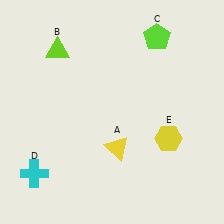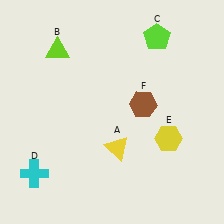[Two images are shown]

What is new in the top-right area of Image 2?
A brown hexagon (F) was added in the top-right area of Image 2.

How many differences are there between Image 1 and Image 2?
There is 1 difference between the two images.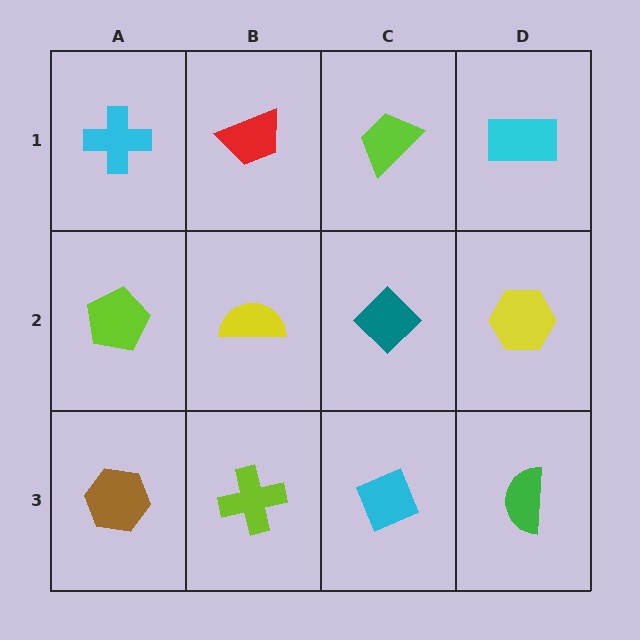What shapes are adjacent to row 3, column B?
A yellow semicircle (row 2, column B), a brown hexagon (row 3, column A), a cyan diamond (row 3, column C).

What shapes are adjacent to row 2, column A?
A cyan cross (row 1, column A), a brown hexagon (row 3, column A), a yellow semicircle (row 2, column B).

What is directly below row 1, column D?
A yellow hexagon.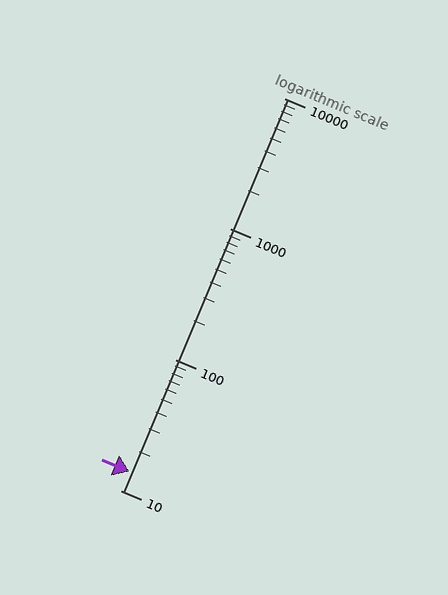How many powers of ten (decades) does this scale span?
The scale spans 3 decades, from 10 to 10000.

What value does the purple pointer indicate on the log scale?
The pointer indicates approximately 14.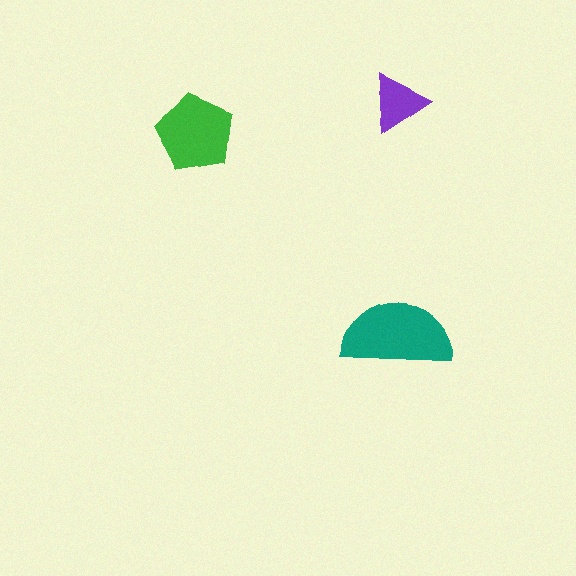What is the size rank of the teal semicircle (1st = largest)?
1st.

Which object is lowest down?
The teal semicircle is bottommost.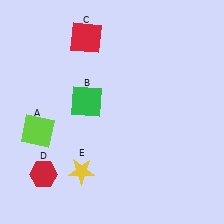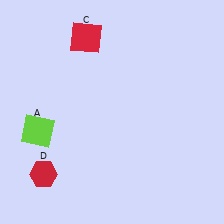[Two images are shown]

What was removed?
The green square (B), the yellow star (E) were removed in Image 2.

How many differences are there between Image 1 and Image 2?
There are 2 differences between the two images.